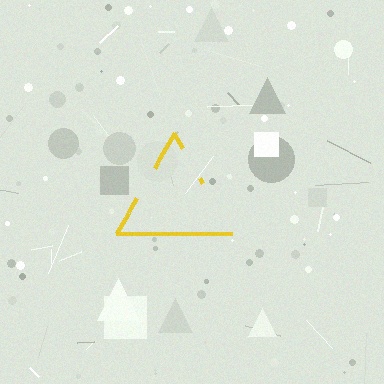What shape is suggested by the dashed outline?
The dashed outline suggests a triangle.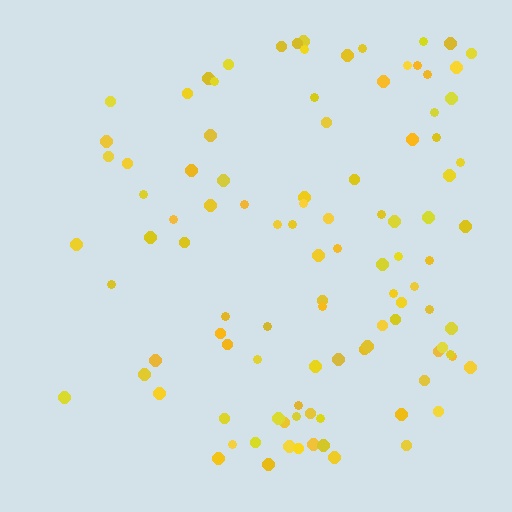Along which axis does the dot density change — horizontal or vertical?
Horizontal.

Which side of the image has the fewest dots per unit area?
The left.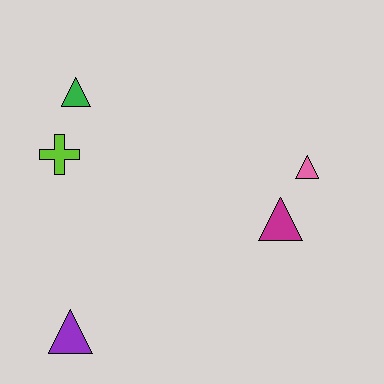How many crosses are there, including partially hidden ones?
There is 1 cross.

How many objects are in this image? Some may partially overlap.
There are 5 objects.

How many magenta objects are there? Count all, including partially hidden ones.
There is 1 magenta object.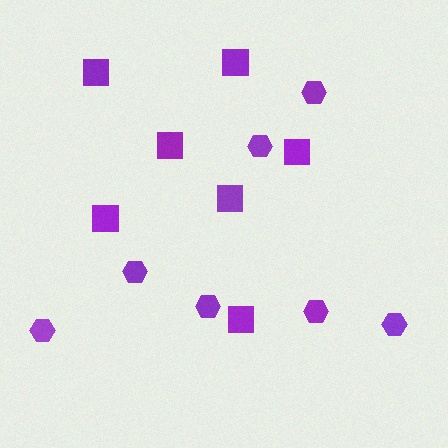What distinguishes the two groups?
There are 2 groups: one group of hexagons (7) and one group of squares (7).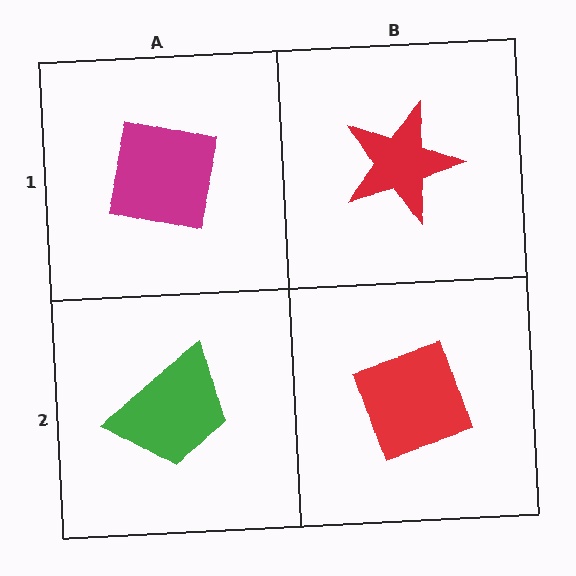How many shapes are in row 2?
2 shapes.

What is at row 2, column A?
A green trapezoid.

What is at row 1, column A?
A magenta square.